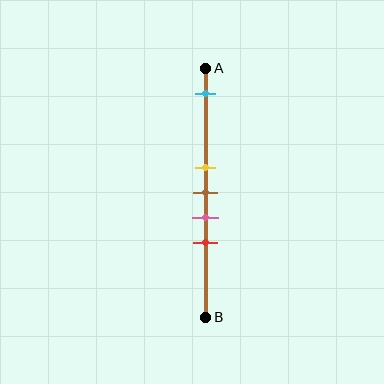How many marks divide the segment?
There are 5 marks dividing the segment.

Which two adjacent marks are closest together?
The yellow and brown marks are the closest adjacent pair.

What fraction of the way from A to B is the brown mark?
The brown mark is approximately 50% (0.5) of the way from A to B.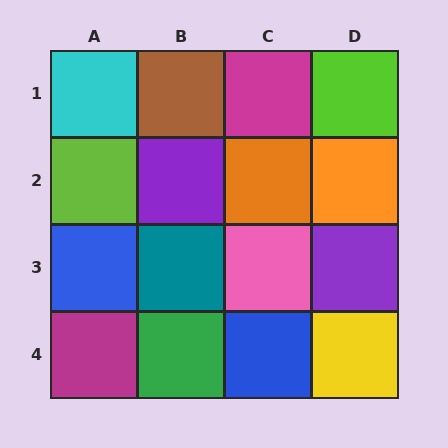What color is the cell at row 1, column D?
Lime.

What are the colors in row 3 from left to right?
Blue, teal, pink, purple.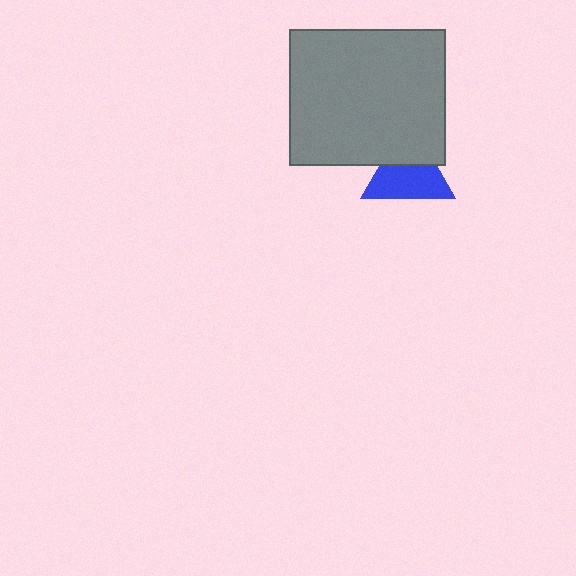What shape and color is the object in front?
The object in front is a gray rectangle.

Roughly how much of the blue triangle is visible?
About half of it is visible (roughly 65%).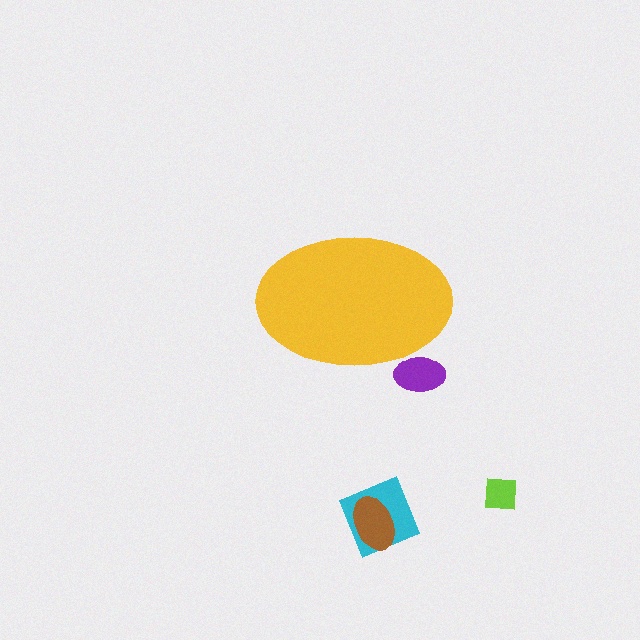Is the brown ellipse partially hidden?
No, the brown ellipse is fully visible.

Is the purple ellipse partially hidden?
Yes, the purple ellipse is partially hidden behind the yellow ellipse.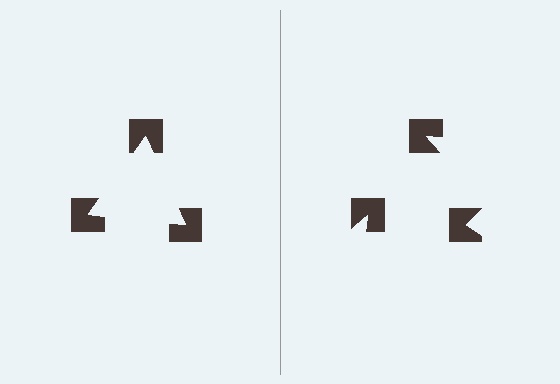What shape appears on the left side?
An illusory triangle.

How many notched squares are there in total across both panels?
6 — 3 on each side.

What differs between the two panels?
The notched squares are positioned identically on both sides; only the wedge orientations differ. On the left they align to a triangle; on the right they are misaligned.